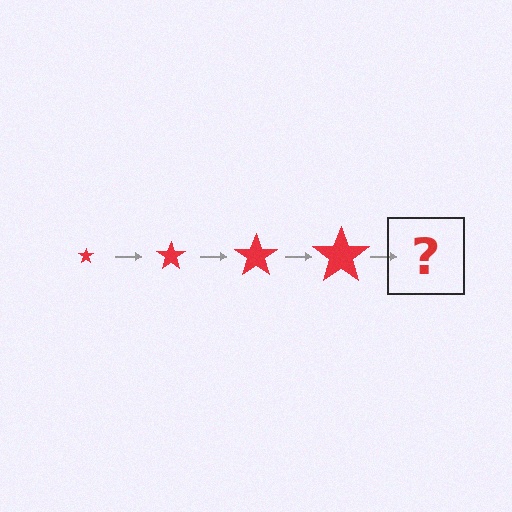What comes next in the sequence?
The next element should be a red star, larger than the previous one.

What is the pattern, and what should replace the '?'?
The pattern is that the star gets progressively larger each step. The '?' should be a red star, larger than the previous one.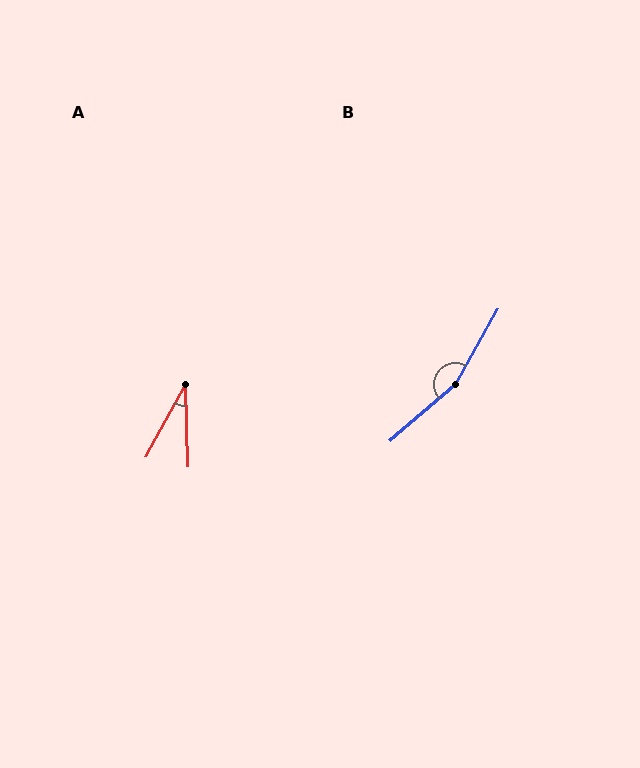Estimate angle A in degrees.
Approximately 30 degrees.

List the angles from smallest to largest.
A (30°), B (160°).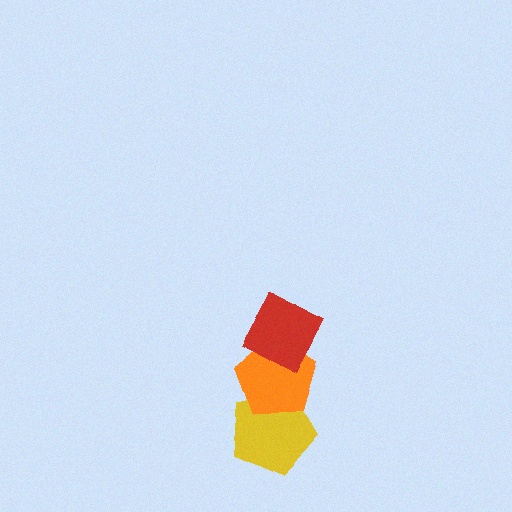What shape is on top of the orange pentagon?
The red diamond is on top of the orange pentagon.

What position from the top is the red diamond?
The red diamond is 1st from the top.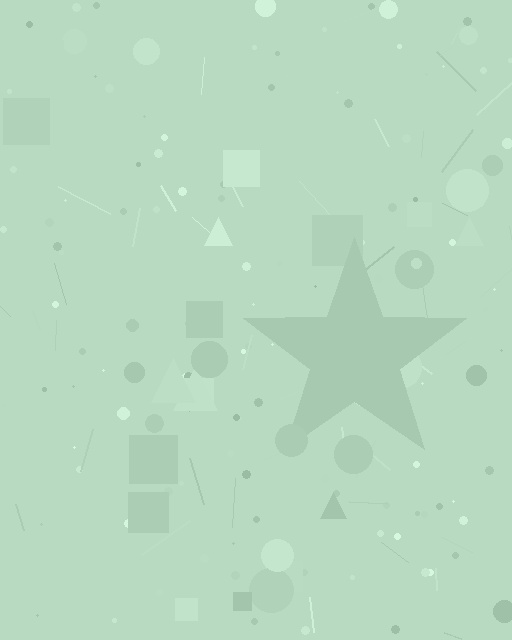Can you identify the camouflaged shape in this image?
The camouflaged shape is a star.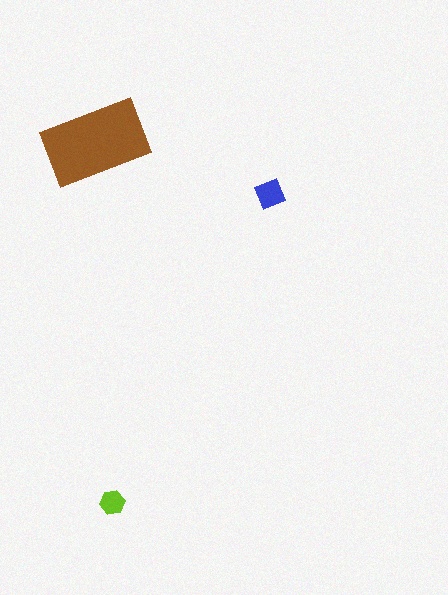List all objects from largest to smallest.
The brown rectangle, the blue diamond, the lime hexagon.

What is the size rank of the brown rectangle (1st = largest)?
1st.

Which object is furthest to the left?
The brown rectangle is leftmost.